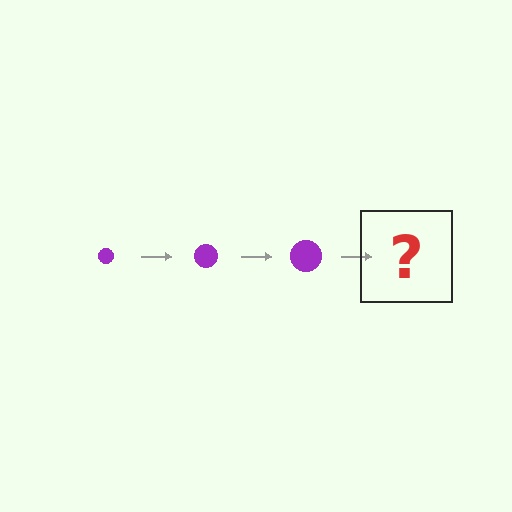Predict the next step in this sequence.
The next step is a purple circle, larger than the previous one.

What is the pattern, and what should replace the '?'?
The pattern is that the circle gets progressively larger each step. The '?' should be a purple circle, larger than the previous one.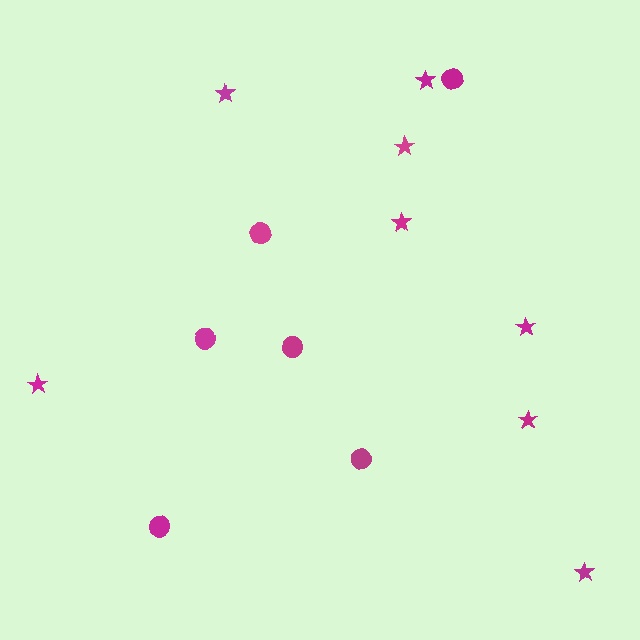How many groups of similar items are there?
There are 2 groups: one group of circles (6) and one group of stars (8).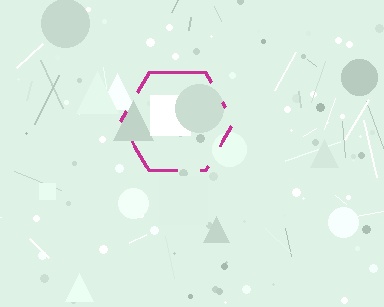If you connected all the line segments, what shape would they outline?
They would outline a hexagon.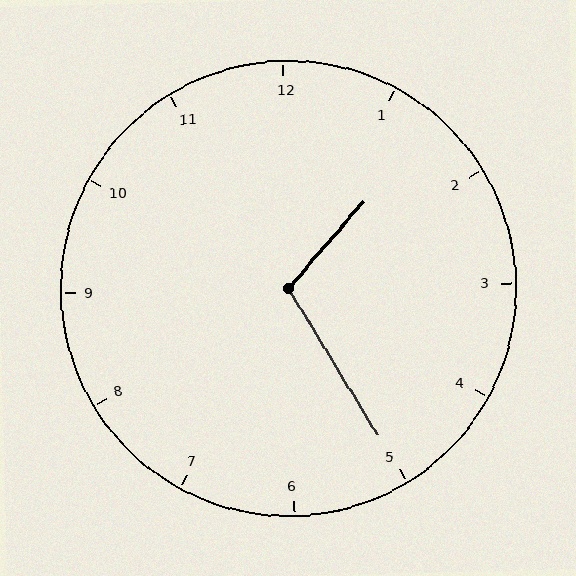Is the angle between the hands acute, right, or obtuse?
It is obtuse.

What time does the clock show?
1:25.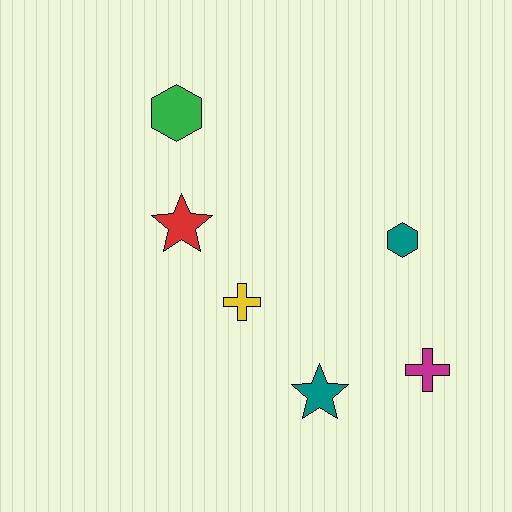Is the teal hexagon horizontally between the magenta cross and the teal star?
Yes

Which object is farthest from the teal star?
The green hexagon is farthest from the teal star.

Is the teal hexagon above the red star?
No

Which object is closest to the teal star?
The magenta cross is closest to the teal star.